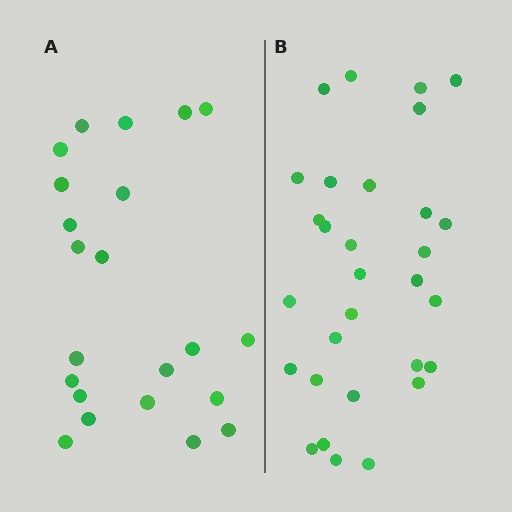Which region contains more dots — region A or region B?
Region B (the right region) has more dots.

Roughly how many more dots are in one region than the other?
Region B has roughly 8 or so more dots than region A.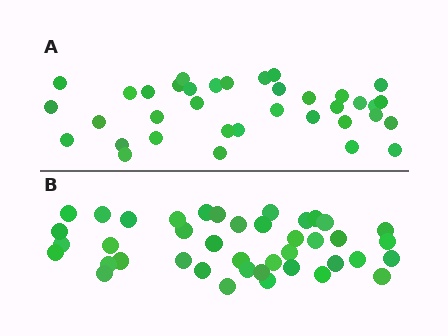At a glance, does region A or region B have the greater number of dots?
Region B (the bottom region) has more dots.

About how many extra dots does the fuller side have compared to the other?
Region B has about 5 more dots than region A.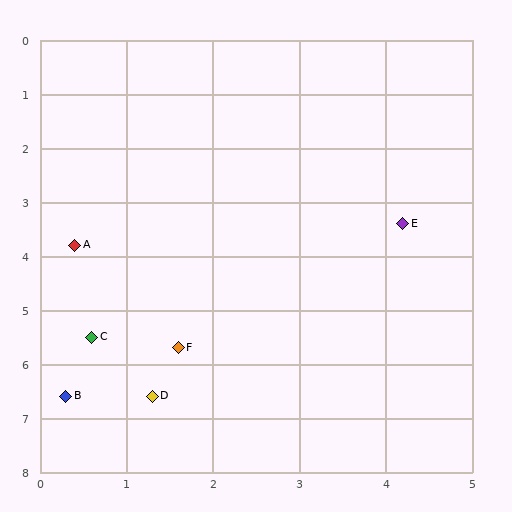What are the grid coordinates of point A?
Point A is at approximately (0.4, 3.8).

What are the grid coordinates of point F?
Point F is at approximately (1.6, 5.7).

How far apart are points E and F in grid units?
Points E and F are about 3.5 grid units apart.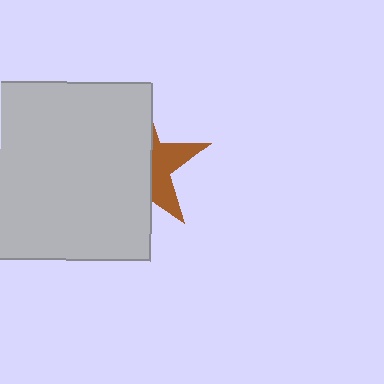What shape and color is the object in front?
The object in front is a light gray square.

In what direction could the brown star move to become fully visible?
The brown star could move right. That would shift it out from behind the light gray square entirely.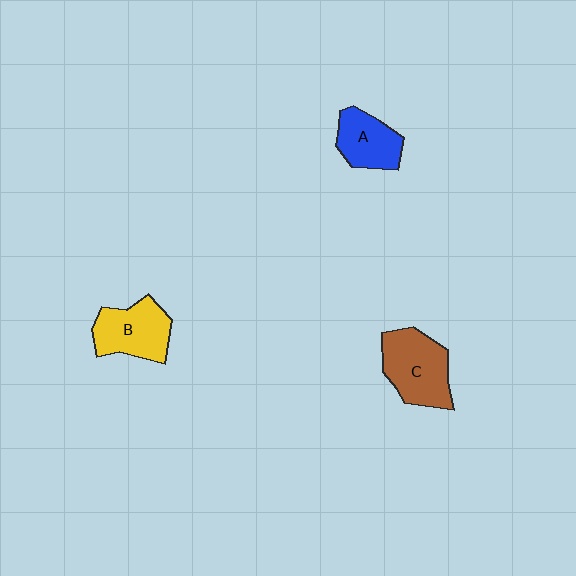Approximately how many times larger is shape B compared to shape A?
Approximately 1.2 times.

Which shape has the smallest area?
Shape A (blue).